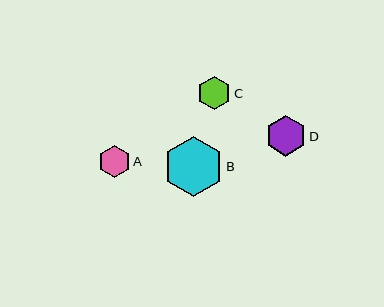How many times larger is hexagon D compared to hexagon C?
Hexagon D is approximately 1.2 times the size of hexagon C.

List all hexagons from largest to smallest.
From largest to smallest: B, D, C, A.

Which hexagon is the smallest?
Hexagon A is the smallest with a size of approximately 32 pixels.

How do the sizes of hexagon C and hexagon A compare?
Hexagon C and hexagon A are approximately the same size.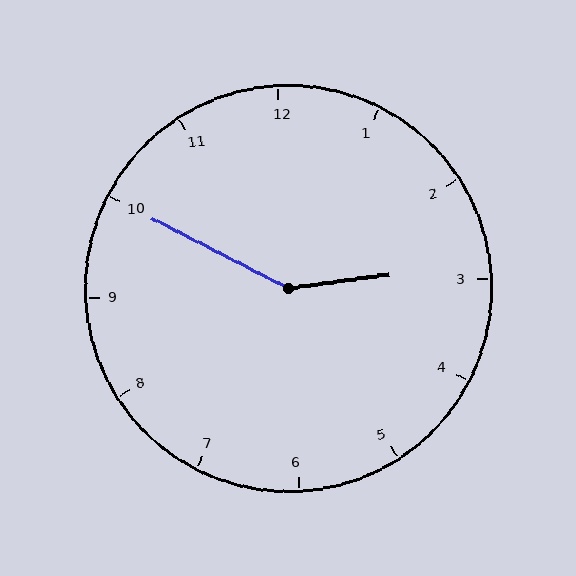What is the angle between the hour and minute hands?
Approximately 145 degrees.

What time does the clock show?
2:50.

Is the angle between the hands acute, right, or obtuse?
It is obtuse.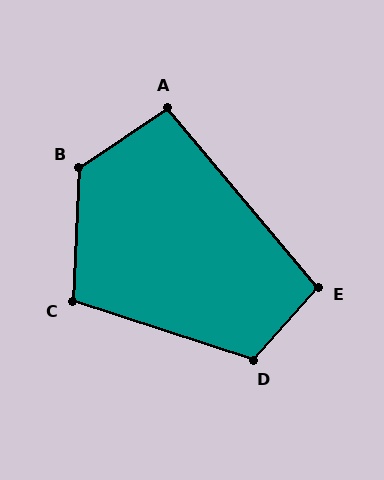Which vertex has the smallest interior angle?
A, at approximately 96 degrees.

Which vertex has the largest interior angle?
B, at approximately 127 degrees.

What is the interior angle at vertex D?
Approximately 114 degrees (obtuse).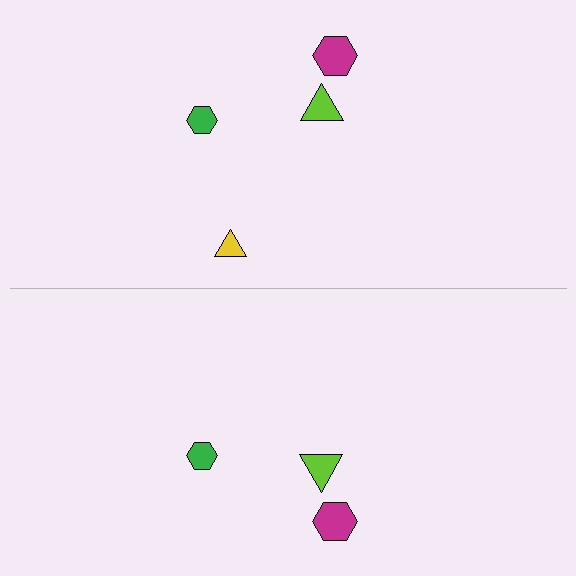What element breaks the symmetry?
A yellow triangle is missing from the bottom side.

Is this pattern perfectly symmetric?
No, the pattern is not perfectly symmetric. A yellow triangle is missing from the bottom side.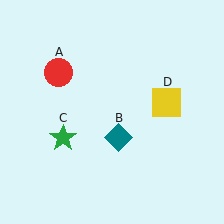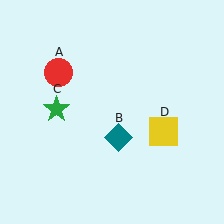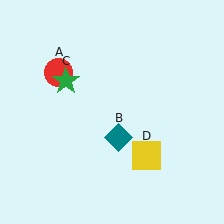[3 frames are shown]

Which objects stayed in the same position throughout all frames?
Red circle (object A) and teal diamond (object B) remained stationary.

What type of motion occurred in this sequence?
The green star (object C), yellow square (object D) rotated clockwise around the center of the scene.